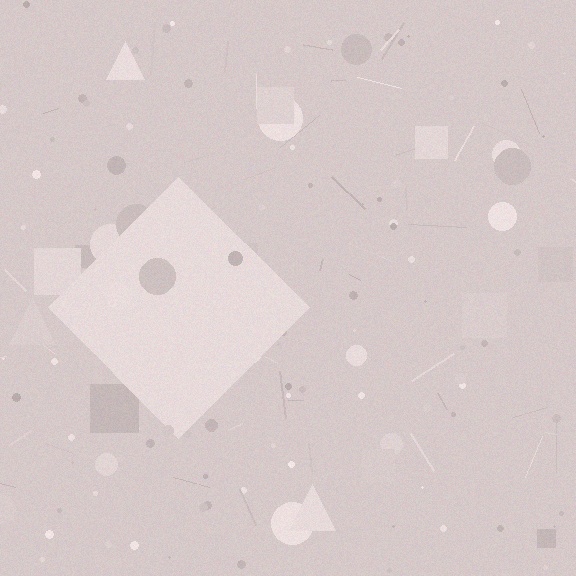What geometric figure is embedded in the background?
A diamond is embedded in the background.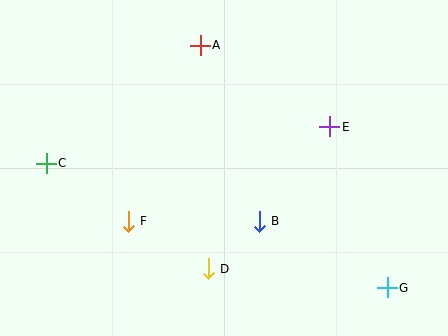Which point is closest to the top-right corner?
Point E is closest to the top-right corner.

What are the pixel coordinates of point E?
Point E is at (330, 127).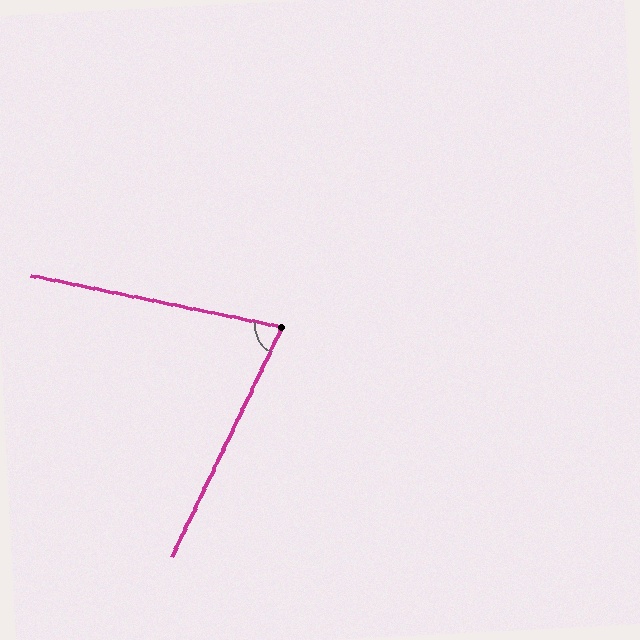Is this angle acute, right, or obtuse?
It is acute.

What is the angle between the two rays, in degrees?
Approximately 76 degrees.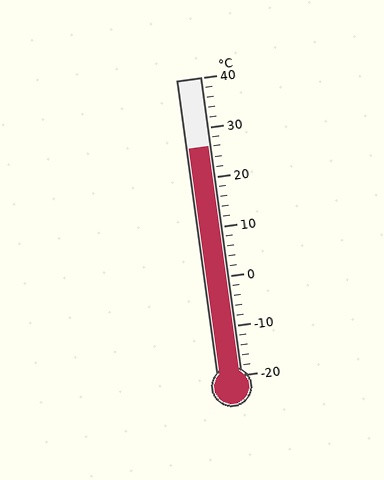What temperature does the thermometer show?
The thermometer shows approximately 26°C.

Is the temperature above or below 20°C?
The temperature is above 20°C.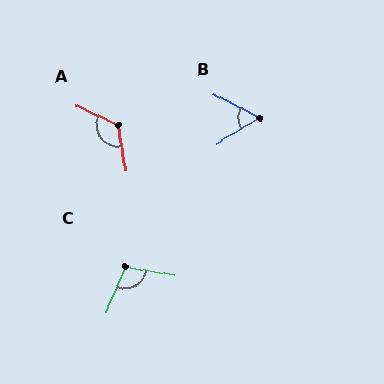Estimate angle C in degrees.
Approximately 104 degrees.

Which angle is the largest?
A, at approximately 123 degrees.